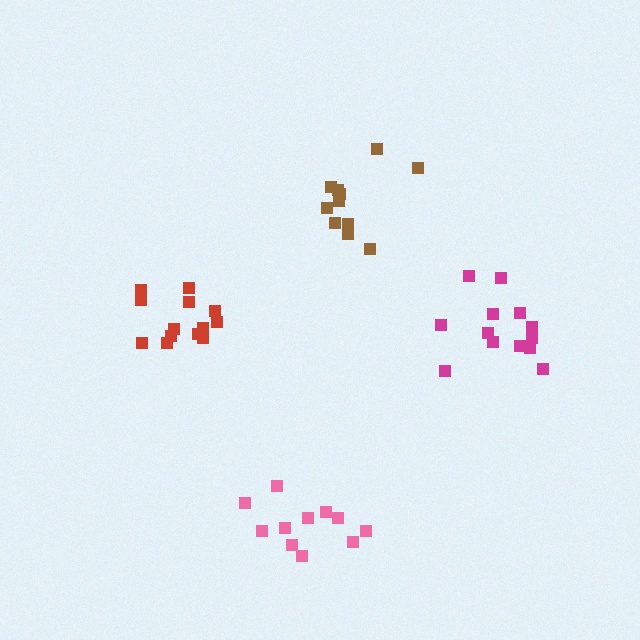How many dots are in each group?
Group 1: 13 dots, Group 2: 11 dots, Group 3: 13 dots, Group 4: 11 dots (48 total).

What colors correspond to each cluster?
The clusters are colored: red, brown, magenta, pink.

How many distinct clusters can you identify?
There are 4 distinct clusters.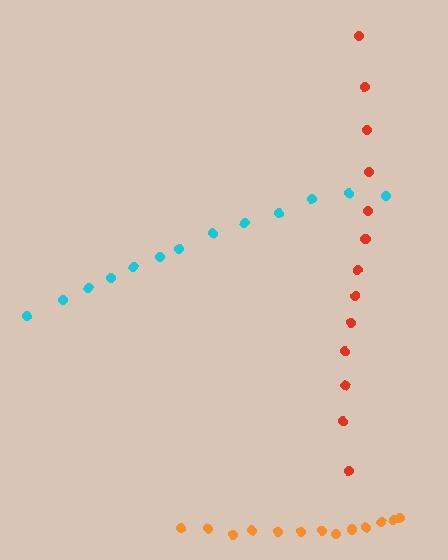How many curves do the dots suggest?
There are 3 distinct paths.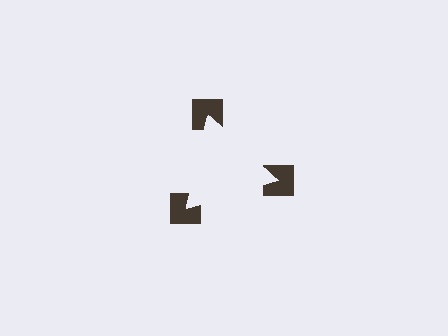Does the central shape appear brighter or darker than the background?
It typically appears slightly brighter than the background, even though no actual brightness change is drawn.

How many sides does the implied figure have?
3 sides.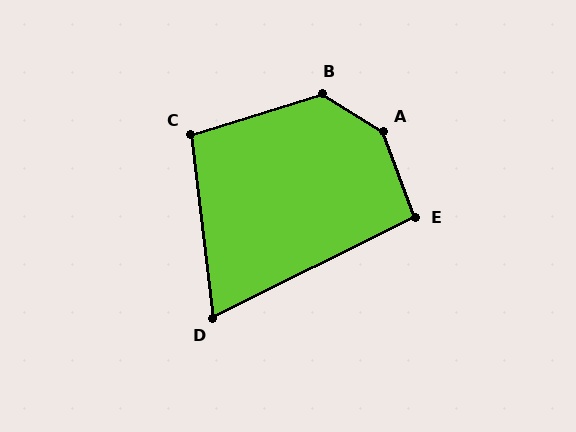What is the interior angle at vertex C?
Approximately 100 degrees (obtuse).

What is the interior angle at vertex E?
Approximately 96 degrees (obtuse).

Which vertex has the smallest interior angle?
D, at approximately 71 degrees.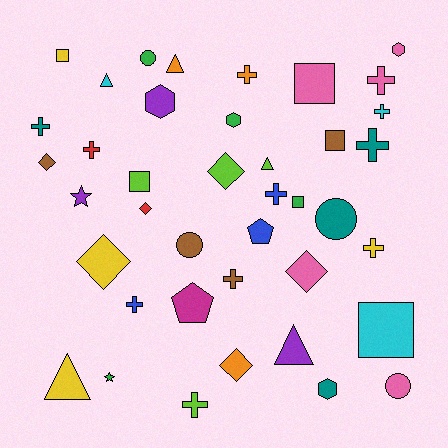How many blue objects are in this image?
There are 3 blue objects.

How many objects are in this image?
There are 40 objects.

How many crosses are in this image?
There are 11 crosses.